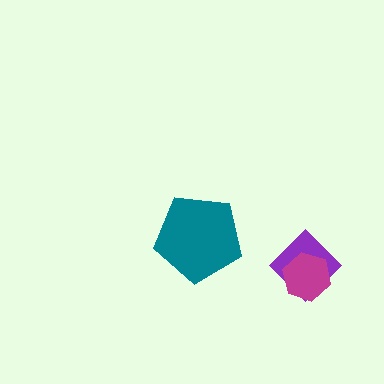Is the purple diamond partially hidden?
Yes, it is partially covered by another shape.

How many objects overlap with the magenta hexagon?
1 object overlaps with the magenta hexagon.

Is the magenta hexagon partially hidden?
No, no other shape covers it.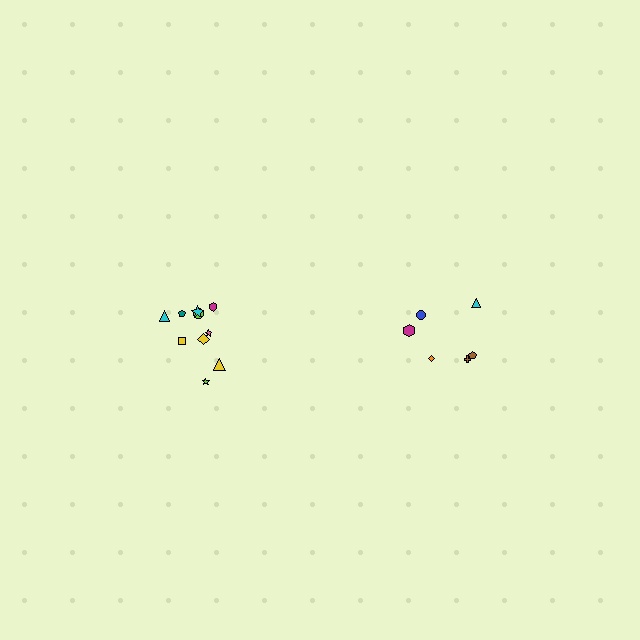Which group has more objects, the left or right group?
The left group.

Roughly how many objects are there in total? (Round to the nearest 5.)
Roughly 15 objects in total.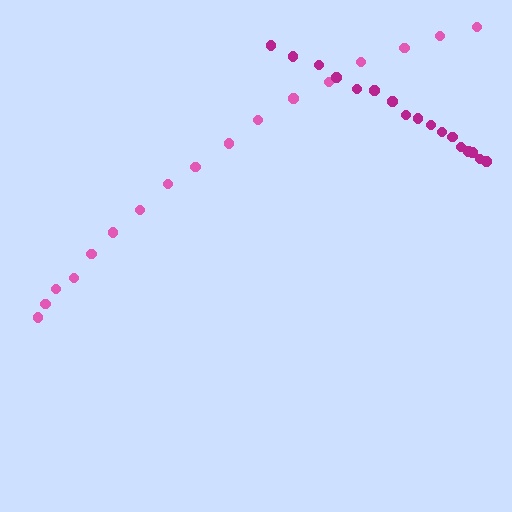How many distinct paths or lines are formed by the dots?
There are 2 distinct paths.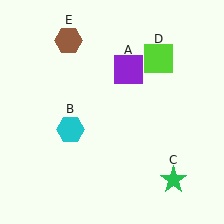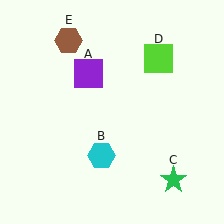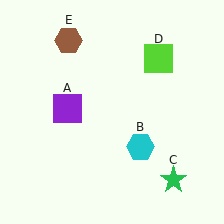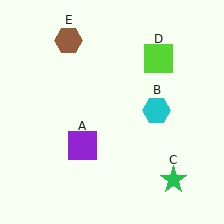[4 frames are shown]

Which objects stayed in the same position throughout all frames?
Green star (object C) and lime square (object D) and brown hexagon (object E) remained stationary.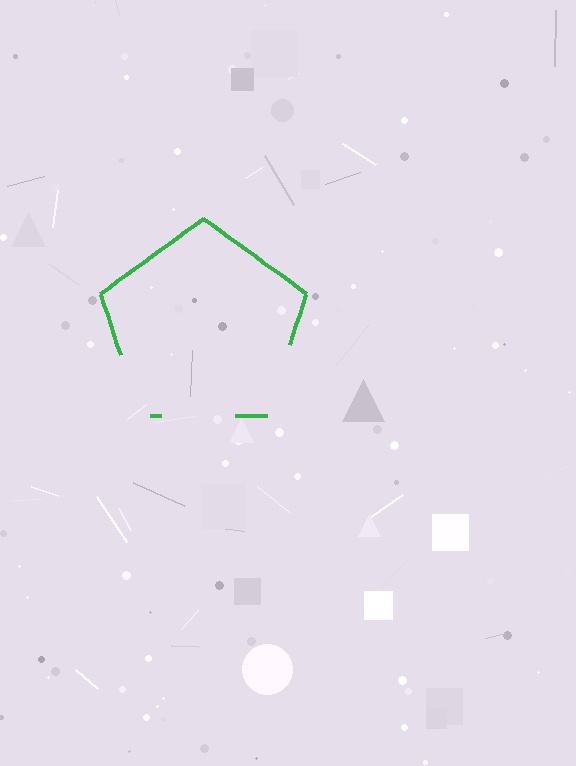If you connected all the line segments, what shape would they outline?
They would outline a pentagon.